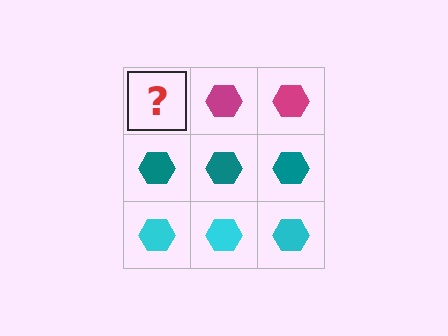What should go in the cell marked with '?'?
The missing cell should contain a magenta hexagon.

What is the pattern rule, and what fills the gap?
The rule is that each row has a consistent color. The gap should be filled with a magenta hexagon.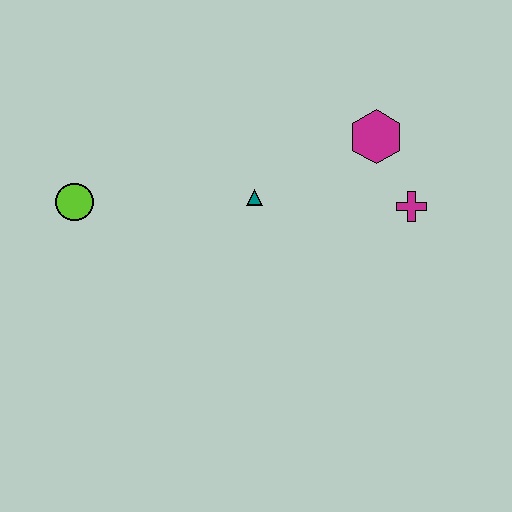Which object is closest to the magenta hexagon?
The magenta cross is closest to the magenta hexagon.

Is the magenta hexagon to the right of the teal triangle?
Yes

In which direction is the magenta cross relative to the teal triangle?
The magenta cross is to the right of the teal triangle.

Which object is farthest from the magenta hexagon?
The lime circle is farthest from the magenta hexagon.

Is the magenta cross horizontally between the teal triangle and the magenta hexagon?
No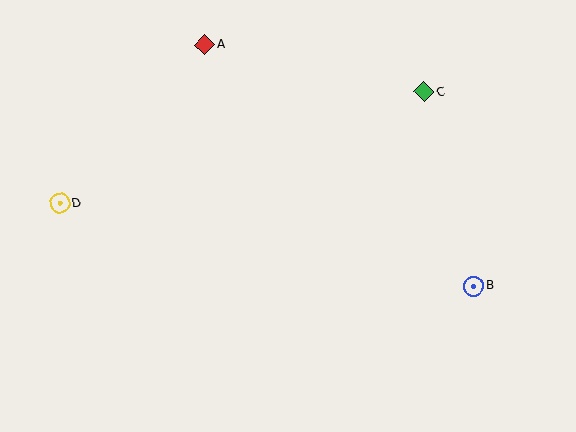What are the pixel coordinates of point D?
Point D is at (60, 203).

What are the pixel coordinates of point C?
Point C is at (424, 92).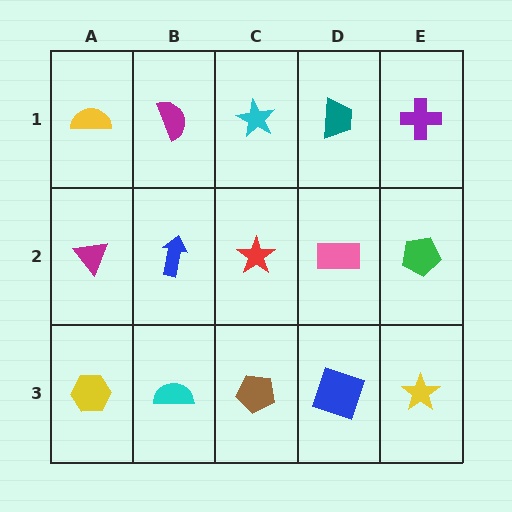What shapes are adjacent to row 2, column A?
A yellow semicircle (row 1, column A), a yellow hexagon (row 3, column A), a blue arrow (row 2, column B).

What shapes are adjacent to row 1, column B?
A blue arrow (row 2, column B), a yellow semicircle (row 1, column A), a cyan star (row 1, column C).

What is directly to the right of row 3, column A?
A cyan semicircle.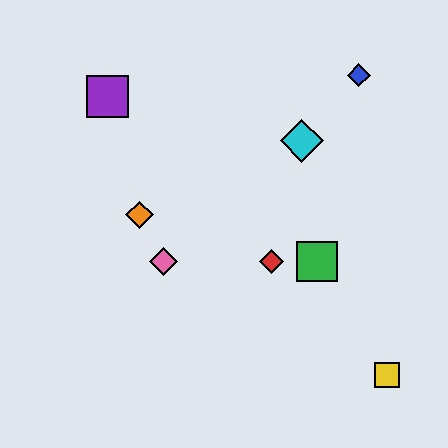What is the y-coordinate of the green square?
The green square is at y≈262.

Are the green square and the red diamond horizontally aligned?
Yes, both are at y≈262.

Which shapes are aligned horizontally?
The red diamond, the green square, the pink diamond are aligned horizontally.